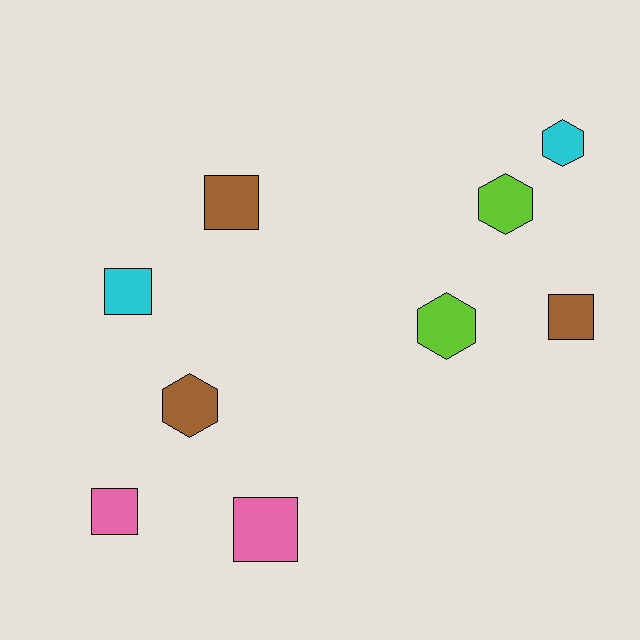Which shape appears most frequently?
Square, with 5 objects.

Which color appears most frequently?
Brown, with 3 objects.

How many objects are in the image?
There are 9 objects.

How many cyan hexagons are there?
There is 1 cyan hexagon.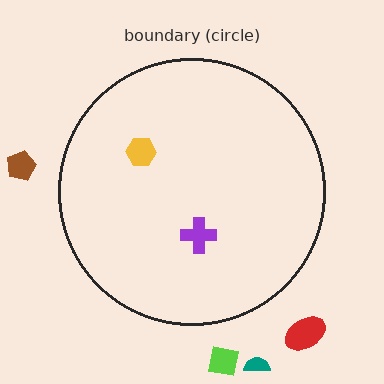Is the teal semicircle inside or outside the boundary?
Outside.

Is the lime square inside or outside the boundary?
Outside.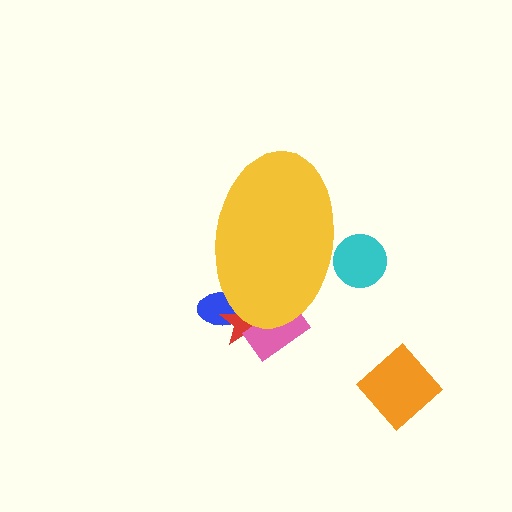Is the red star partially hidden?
Yes, the red star is partially hidden behind the yellow ellipse.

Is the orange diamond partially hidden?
No, the orange diamond is fully visible.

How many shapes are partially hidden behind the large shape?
4 shapes are partially hidden.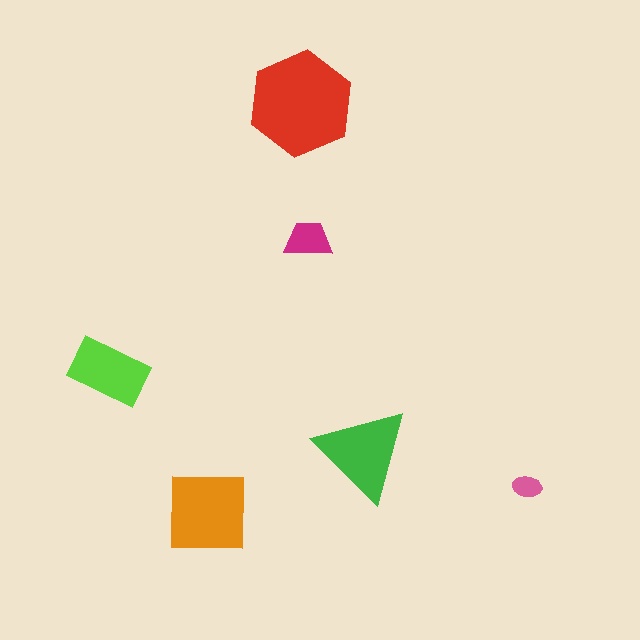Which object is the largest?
The red hexagon.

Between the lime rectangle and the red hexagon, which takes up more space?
The red hexagon.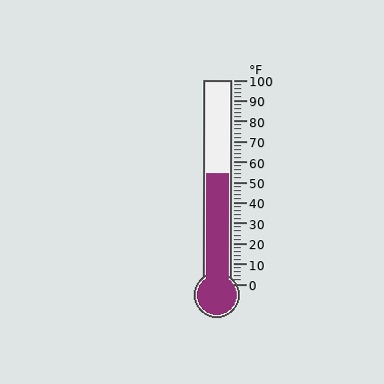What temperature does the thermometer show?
The thermometer shows approximately 54°F.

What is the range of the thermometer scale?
The thermometer scale ranges from 0°F to 100°F.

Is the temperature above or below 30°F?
The temperature is above 30°F.